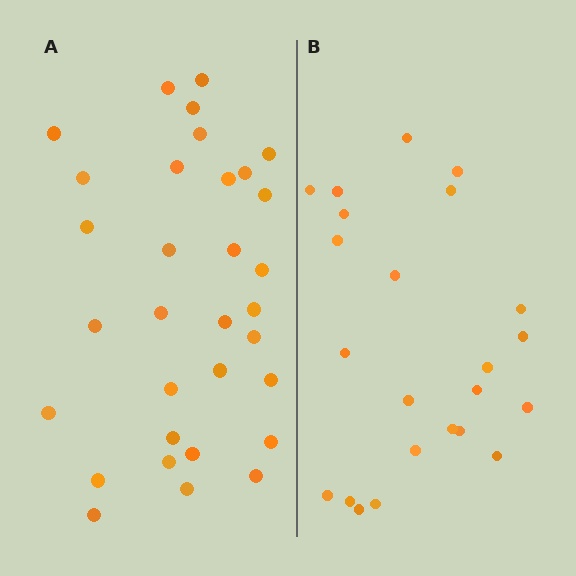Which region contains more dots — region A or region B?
Region A (the left region) has more dots.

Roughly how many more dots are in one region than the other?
Region A has roughly 8 or so more dots than region B.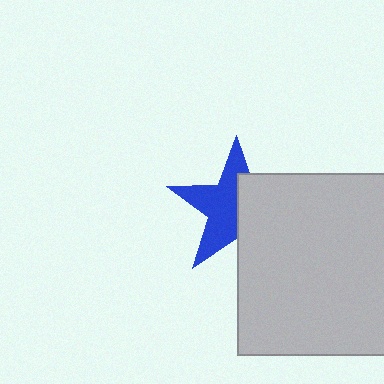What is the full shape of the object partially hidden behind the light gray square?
The partially hidden object is a blue star.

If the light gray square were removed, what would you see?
You would see the complete blue star.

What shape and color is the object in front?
The object in front is a light gray square.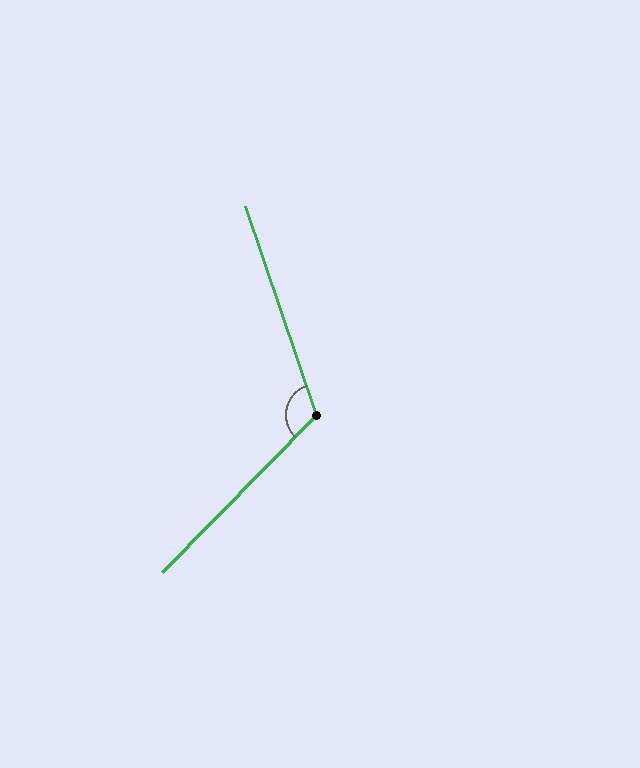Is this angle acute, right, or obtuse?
It is obtuse.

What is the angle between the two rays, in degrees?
Approximately 117 degrees.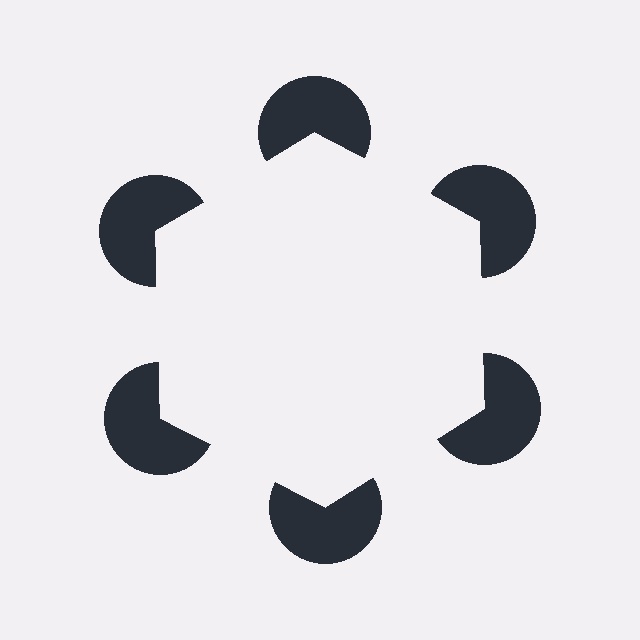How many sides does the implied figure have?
6 sides.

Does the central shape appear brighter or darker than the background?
It typically appears slightly brighter than the background, even though no actual brightness change is drawn.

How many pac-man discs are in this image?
There are 6 — one at each vertex of the illusory hexagon.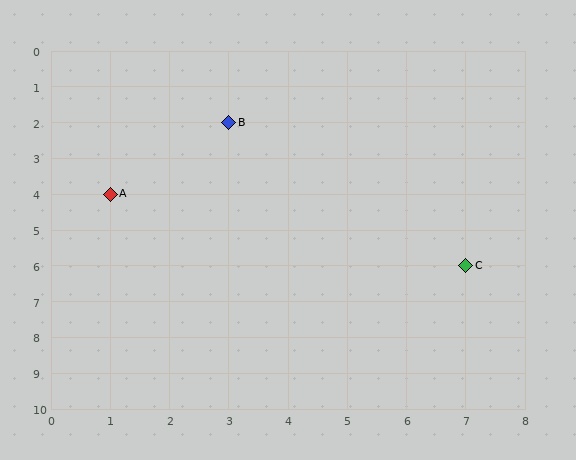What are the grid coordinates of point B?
Point B is at grid coordinates (3, 2).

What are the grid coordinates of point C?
Point C is at grid coordinates (7, 6).